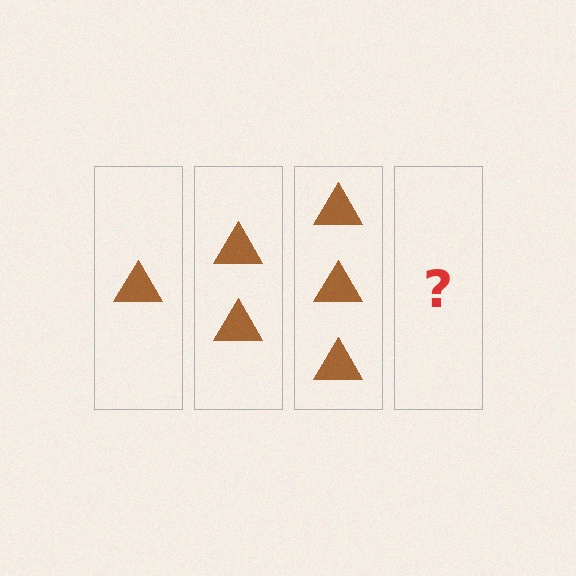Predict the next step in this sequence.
The next step is 4 triangles.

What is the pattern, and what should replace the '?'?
The pattern is that each step adds one more triangle. The '?' should be 4 triangles.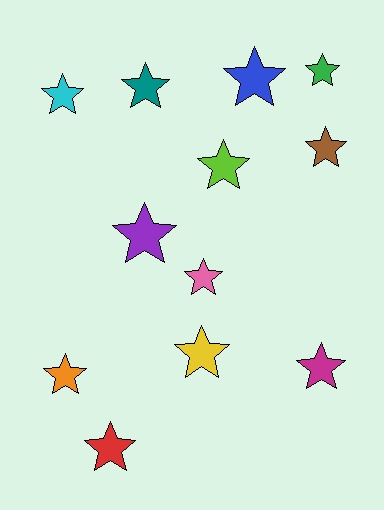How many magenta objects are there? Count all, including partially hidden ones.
There is 1 magenta object.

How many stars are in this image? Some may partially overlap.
There are 12 stars.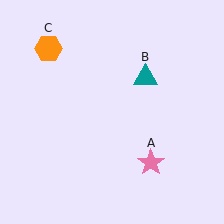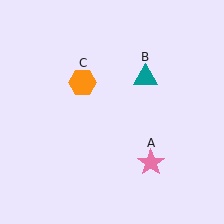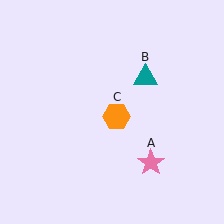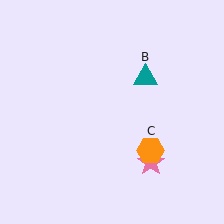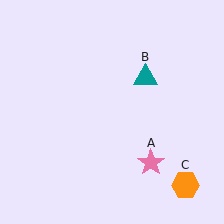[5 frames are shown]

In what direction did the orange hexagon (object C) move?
The orange hexagon (object C) moved down and to the right.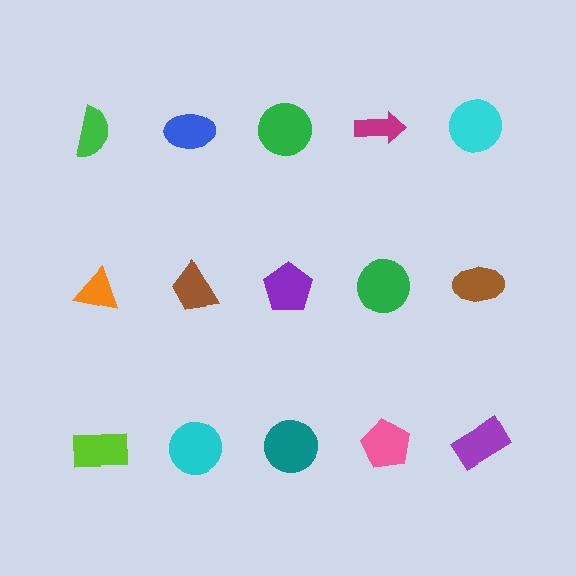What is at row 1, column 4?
A magenta arrow.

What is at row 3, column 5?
A purple rectangle.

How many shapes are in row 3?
5 shapes.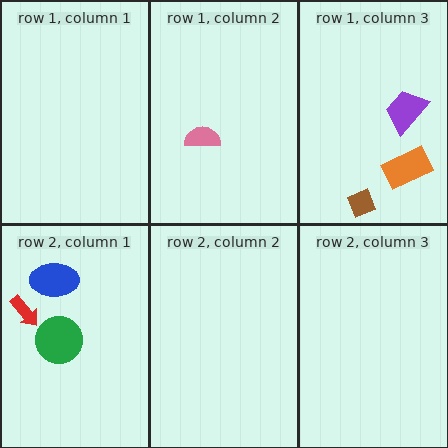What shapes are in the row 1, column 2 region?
The pink semicircle.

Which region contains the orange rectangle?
The row 1, column 3 region.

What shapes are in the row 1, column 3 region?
The purple trapezoid, the orange rectangle, the brown diamond.